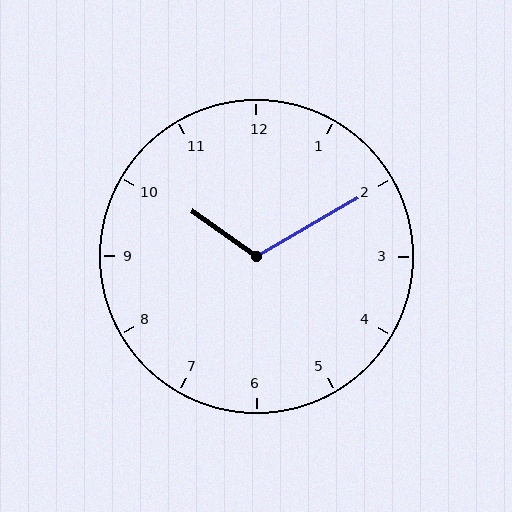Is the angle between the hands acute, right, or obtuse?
It is obtuse.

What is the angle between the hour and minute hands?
Approximately 115 degrees.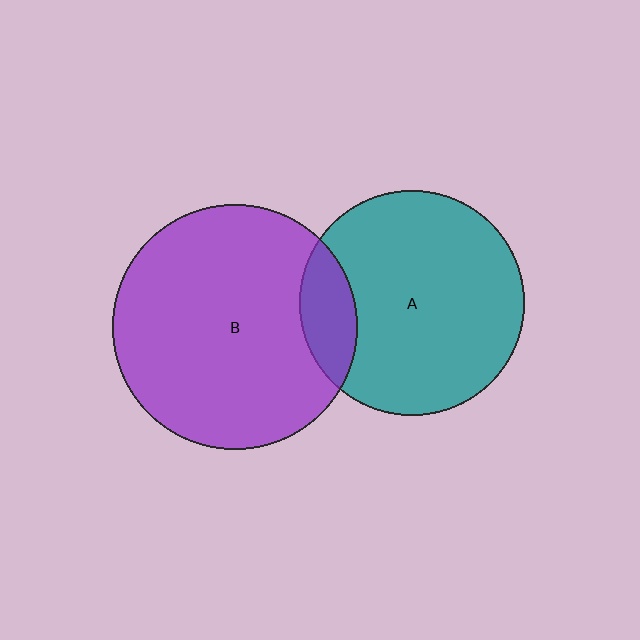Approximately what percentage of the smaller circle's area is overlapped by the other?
Approximately 15%.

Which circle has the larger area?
Circle B (purple).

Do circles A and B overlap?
Yes.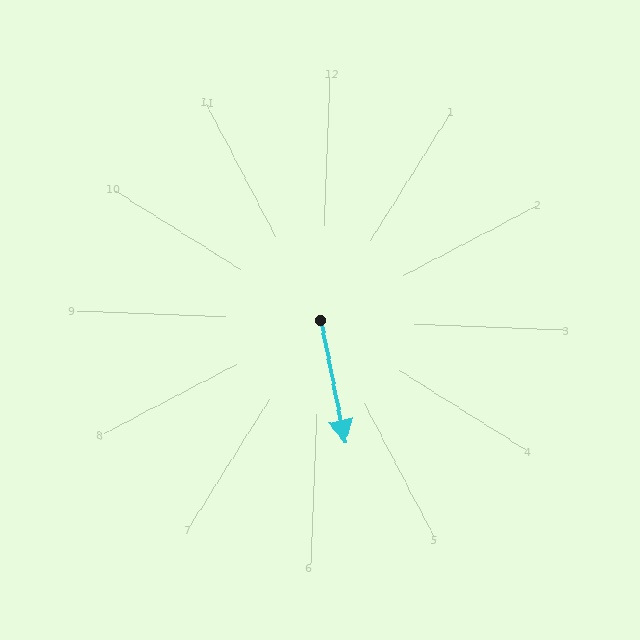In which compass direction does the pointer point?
South.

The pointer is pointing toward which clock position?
Roughly 6 o'clock.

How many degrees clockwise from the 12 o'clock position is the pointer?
Approximately 166 degrees.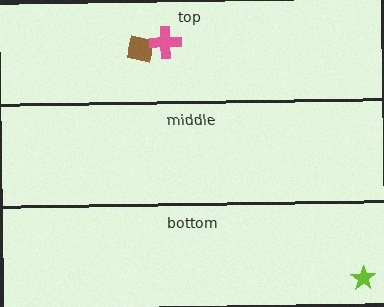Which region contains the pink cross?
The top region.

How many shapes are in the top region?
2.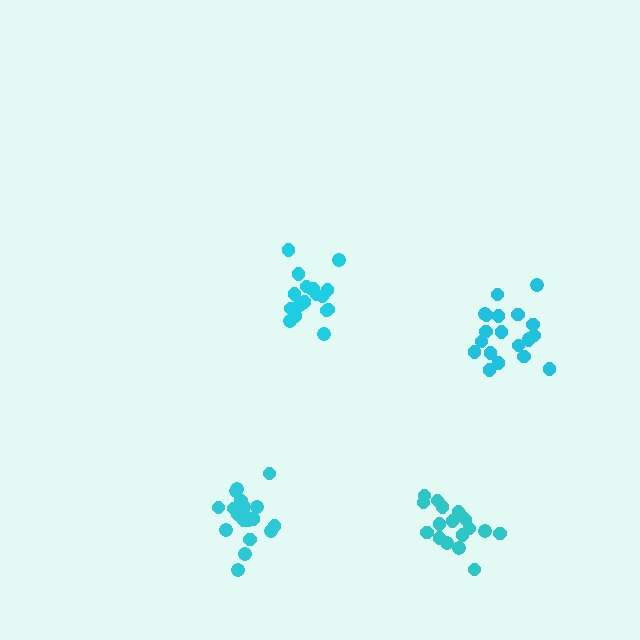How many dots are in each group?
Group 1: 18 dots, Group 2: 20 dots, Group 3: 18 dots, Group 4: 20 dots (76 total).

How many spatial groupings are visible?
There are 4 spatial groupings.